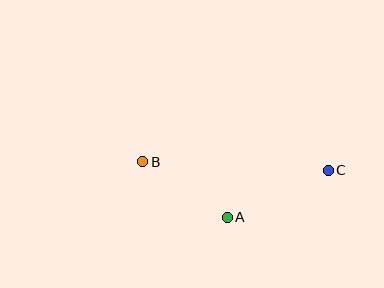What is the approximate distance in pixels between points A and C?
The distance between A and C is approximately 111 pixels.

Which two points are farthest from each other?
Points B and C are farthest from each other.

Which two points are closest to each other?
Points A and B are closest to each other.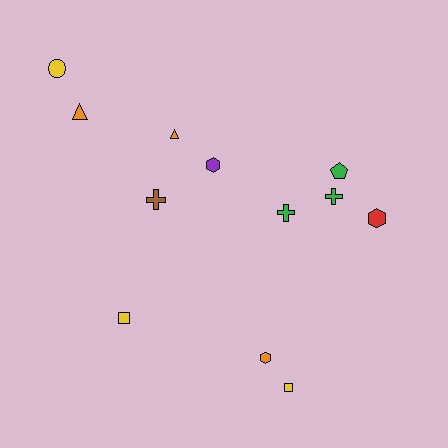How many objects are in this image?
There are 12 objects.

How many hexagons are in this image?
There are 3 hexagons.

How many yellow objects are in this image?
There are 3 yellow objects.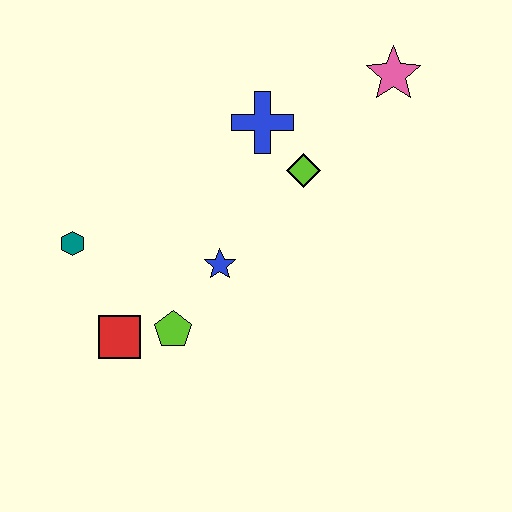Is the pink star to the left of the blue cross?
No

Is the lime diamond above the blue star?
Yes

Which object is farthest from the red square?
The pink star is farthest from the red square.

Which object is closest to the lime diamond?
The blue cross is closest to the lime diamond.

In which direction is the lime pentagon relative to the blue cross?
The lime pentagon is below the blue cross.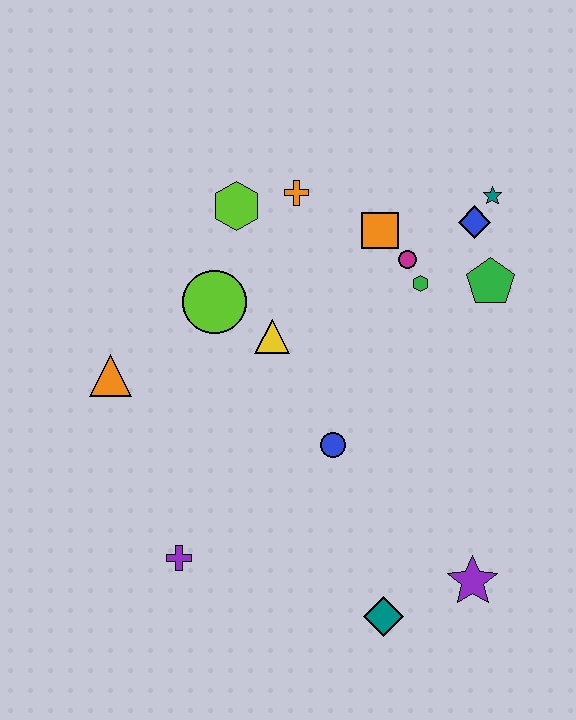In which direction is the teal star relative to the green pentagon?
The teal star is above the green pentagon.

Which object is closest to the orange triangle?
The lime circle is closest to the orange triangle.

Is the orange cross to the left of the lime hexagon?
No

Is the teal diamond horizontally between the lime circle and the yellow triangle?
No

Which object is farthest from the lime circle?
The purple star is farthest from the lime circle.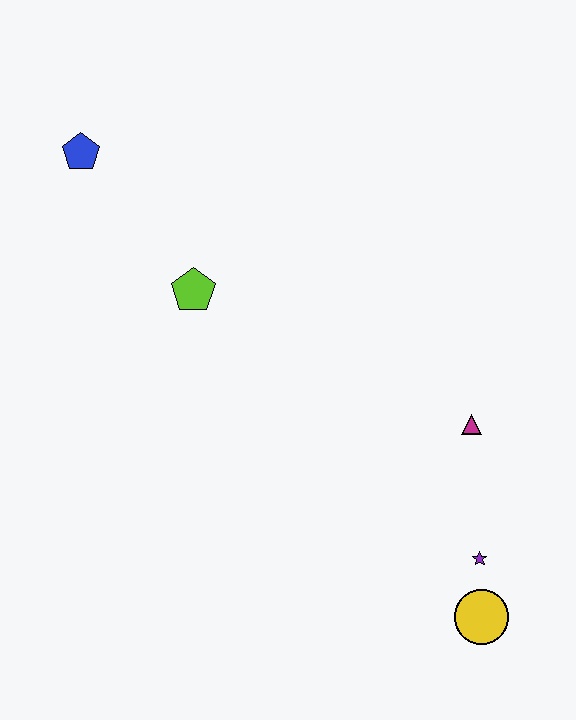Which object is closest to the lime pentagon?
The blue pentagon is closest to the lime pentagon.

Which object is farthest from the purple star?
The blue pentagon is farthest from the purple star.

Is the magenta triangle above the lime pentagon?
No